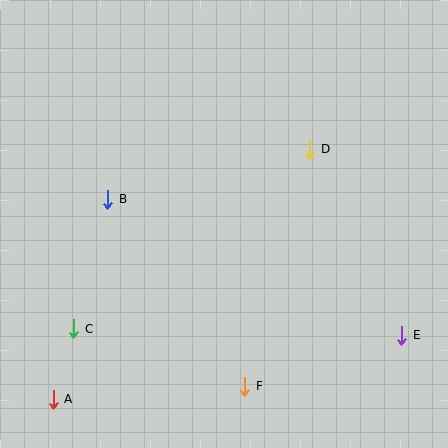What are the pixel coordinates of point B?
Point B is at (108, 199).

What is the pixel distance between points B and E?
The distance between B and E is 324 pixels.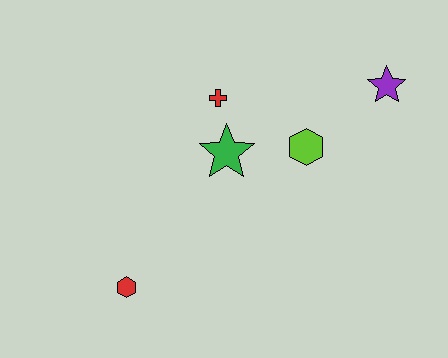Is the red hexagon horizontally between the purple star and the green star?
No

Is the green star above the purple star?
No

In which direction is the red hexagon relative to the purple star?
The red hexagon is to the left of the purple star.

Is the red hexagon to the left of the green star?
Yes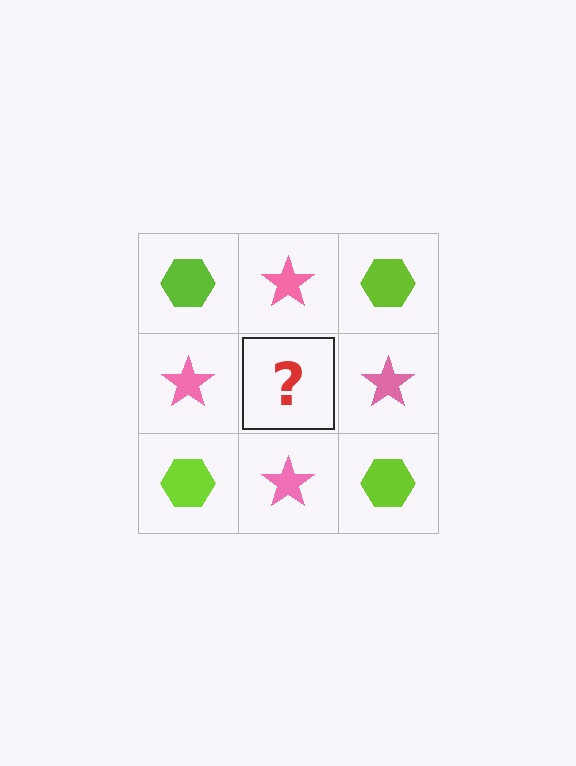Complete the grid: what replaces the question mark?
The question mark should be replaced with a lime hexagon.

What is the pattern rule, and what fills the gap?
The rule is that it alternates lime hexagon and pink star in a checkerboard pattern. The gap should be filled with a lime hexagon.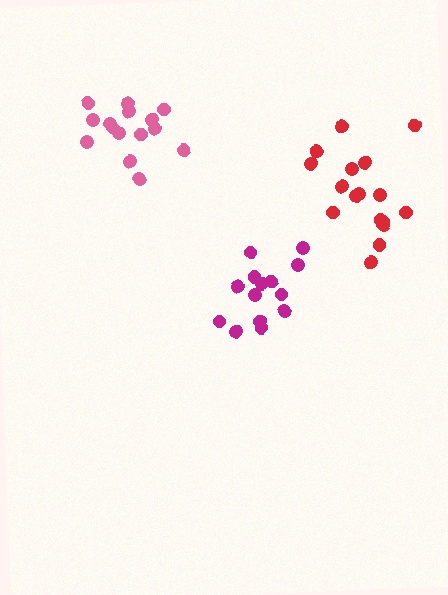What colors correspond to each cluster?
The clusters are colored: red, magenta, pink.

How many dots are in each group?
Group 1: 17 dots, Group 2: 14 dots, Group 3: 15 dots (46 total).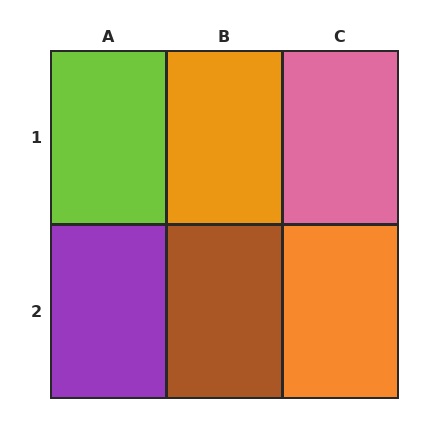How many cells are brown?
1 cell is brown.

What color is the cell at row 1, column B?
Orange.